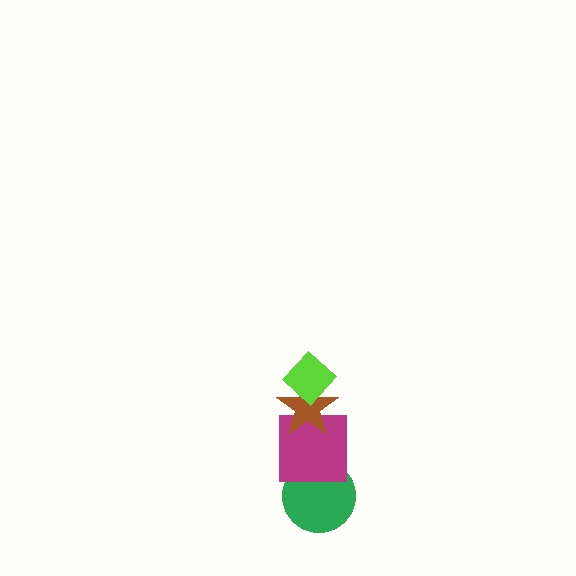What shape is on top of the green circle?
The magenta square is on top of the green circle.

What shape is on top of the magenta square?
The brown star is on top of the magenta square.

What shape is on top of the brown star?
The lime diamond is on top of the brown star.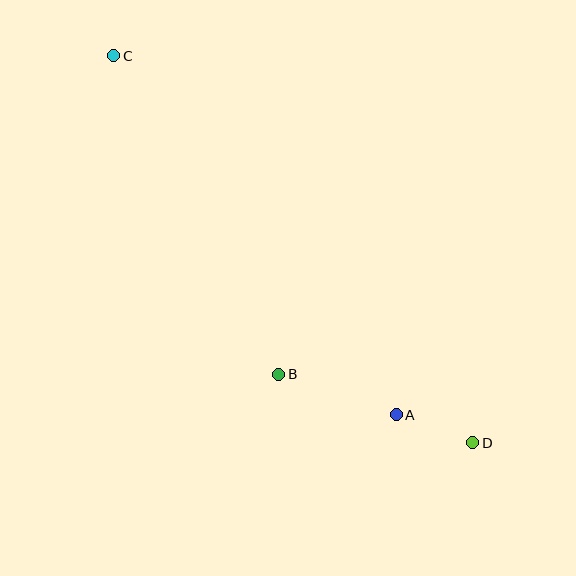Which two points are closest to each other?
Points A and D are closest to each other.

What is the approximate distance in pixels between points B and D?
The distance between B and D is approximately 206 pixels.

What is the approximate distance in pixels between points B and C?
The distance between B and C is approximately 358 pixels.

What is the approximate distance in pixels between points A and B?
The distance between A and B is approximately 124 pixels.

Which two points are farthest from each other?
Points C and D are farthest from each other.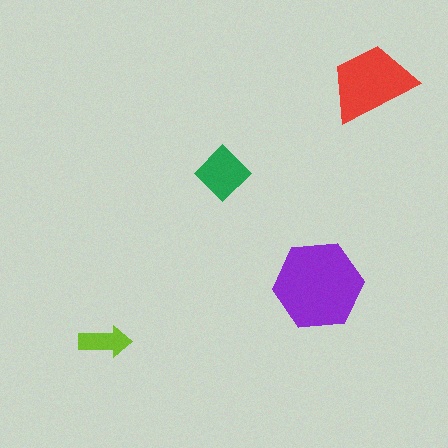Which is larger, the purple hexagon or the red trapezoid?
The purple hexagon.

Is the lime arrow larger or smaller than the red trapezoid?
Smaller.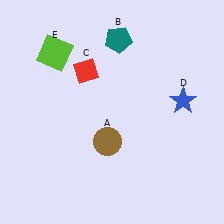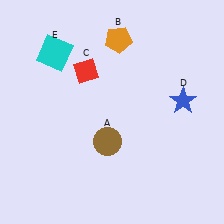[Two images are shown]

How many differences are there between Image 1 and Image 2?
There are 2 differences between the two images.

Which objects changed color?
B changed from teal to orange. E changed from lime to cyan.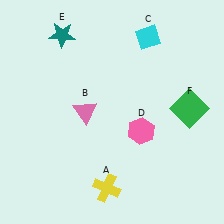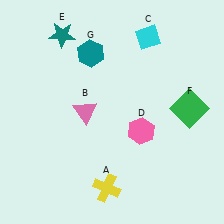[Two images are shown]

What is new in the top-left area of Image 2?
A teal hexagon (G) was added in the top-left area of Image 2.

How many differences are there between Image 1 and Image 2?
There is 1 difference between the two images.